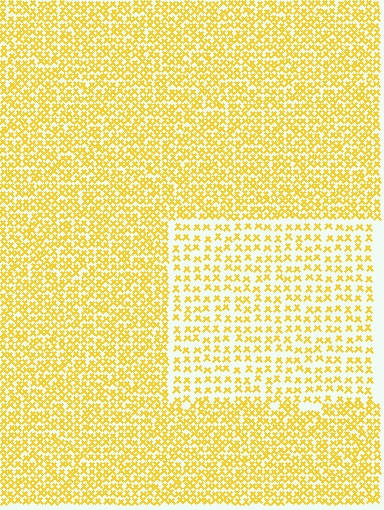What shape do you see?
I see a rectangle.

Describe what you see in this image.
The image contains small yellow elements arranged at two different densities. A rectangle-shaped region is visible where the elements are less densely packed than the surrounding area.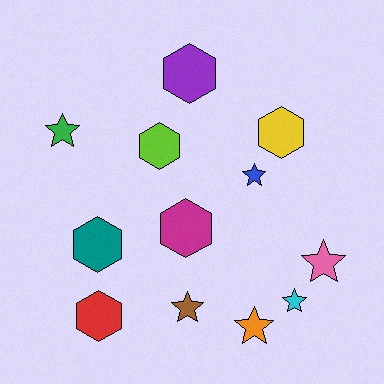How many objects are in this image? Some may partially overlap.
There are 12 objects.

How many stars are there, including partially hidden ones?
There are 6 stars.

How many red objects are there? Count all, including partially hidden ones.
There is 1 red object.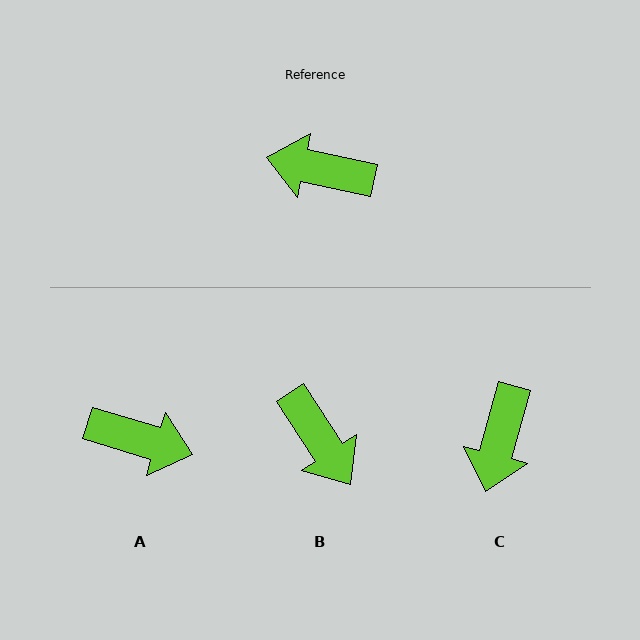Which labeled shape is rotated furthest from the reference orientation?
A, about 175 degrees away.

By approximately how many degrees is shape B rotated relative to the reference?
Approximately 135 degrees counter-clockwise.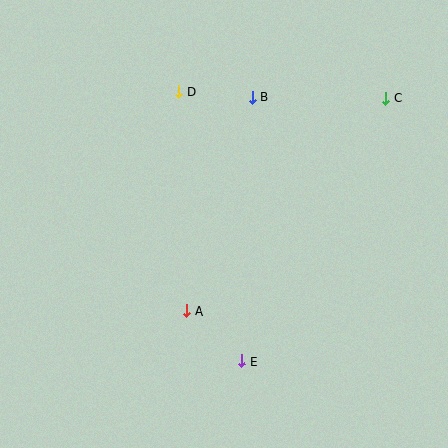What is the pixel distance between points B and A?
The distance between B and A is 224 pixels.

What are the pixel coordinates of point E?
Point E is at (242, 361).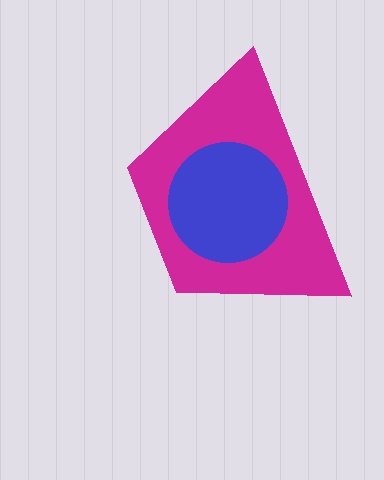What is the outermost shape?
The magenta trapezoid.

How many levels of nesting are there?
2.